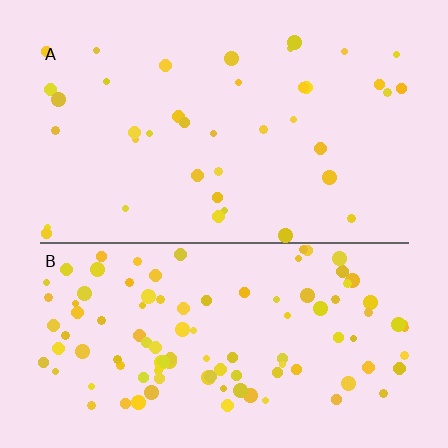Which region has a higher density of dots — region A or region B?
B (the bottom).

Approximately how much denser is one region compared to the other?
Approximately 2.7× — region B over region A.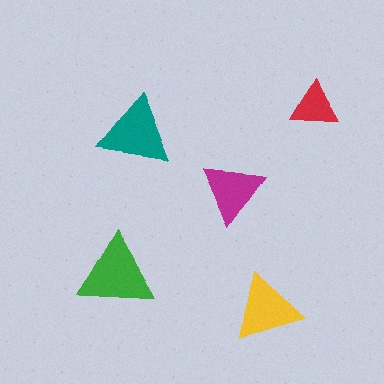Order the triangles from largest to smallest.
the green one, the teal one, the yellow one, the magenta one, the red one.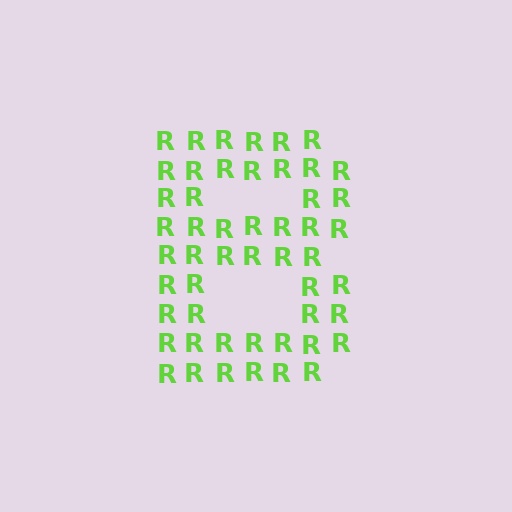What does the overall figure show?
The overall figure shows the letter B.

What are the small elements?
The small elements are letter R's.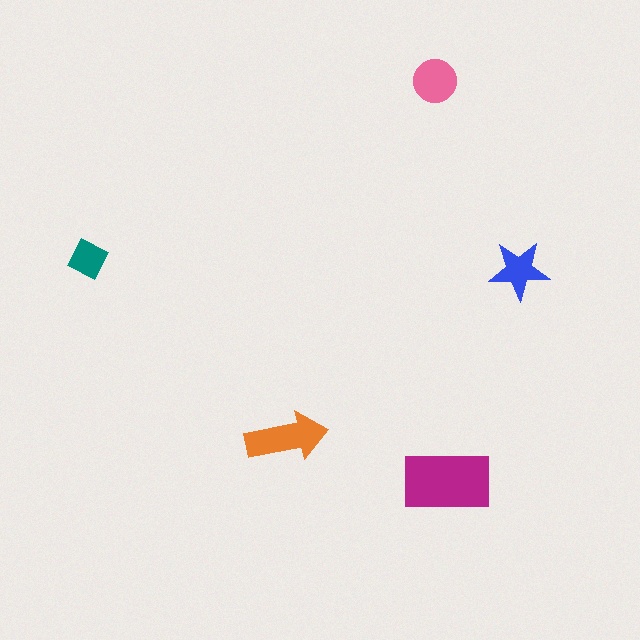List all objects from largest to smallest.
The magenta rectangle, the orange arrow, the pink circle, the blue star, the teal diamond.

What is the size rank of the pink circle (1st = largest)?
3rd.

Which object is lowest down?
The magenta rectangle is bottommost.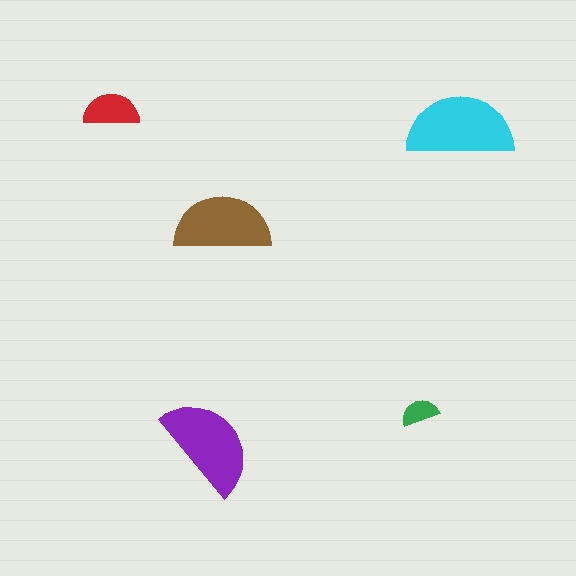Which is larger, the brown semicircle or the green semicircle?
The brown one.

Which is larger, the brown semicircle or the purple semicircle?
The purple one.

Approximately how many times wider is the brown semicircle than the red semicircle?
About 1.5 times wider.